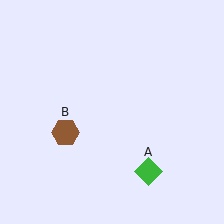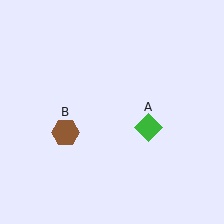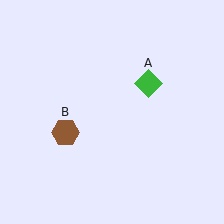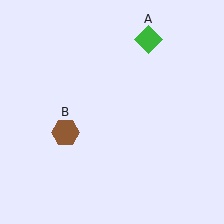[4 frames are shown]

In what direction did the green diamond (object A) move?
The green diamond (object A) moved up.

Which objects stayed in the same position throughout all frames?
Brown hexagon (object B) remained stationary.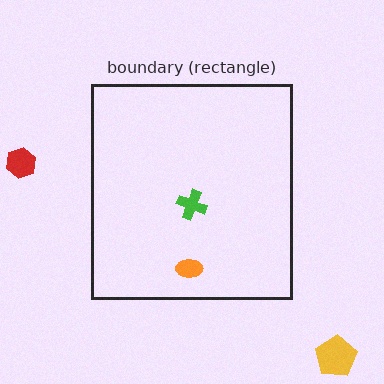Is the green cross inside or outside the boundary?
Inside.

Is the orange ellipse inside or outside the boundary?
Inside.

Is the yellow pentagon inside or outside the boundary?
Outside.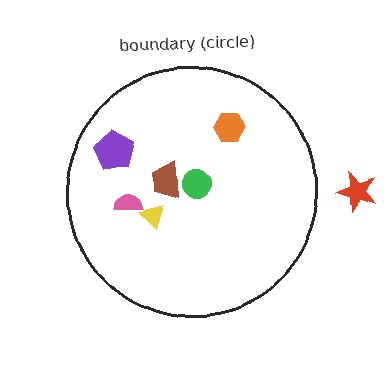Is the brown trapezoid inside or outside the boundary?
Inside.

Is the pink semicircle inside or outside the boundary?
Inside.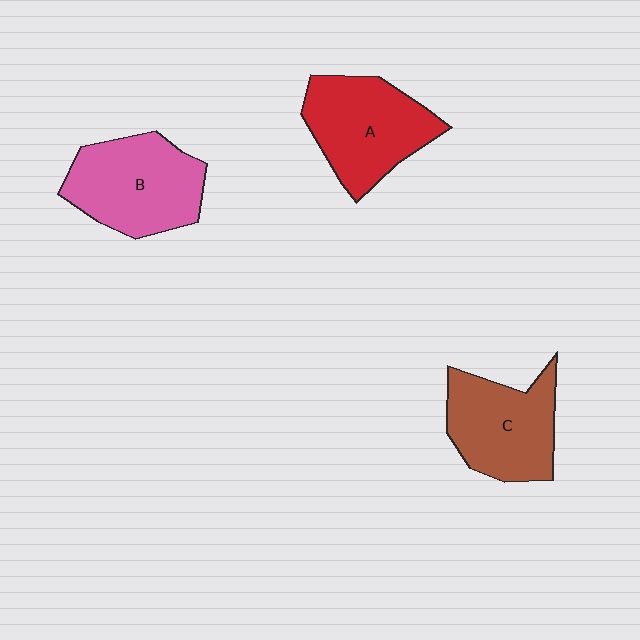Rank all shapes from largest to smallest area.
From largest to smallest: B (pink), A (red), C (brown).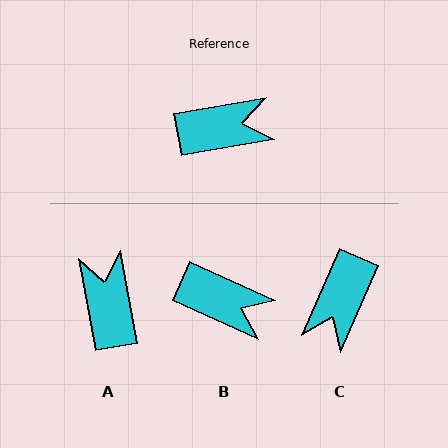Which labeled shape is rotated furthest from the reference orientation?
C, about 123 degrees away.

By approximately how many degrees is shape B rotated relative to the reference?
Approximately 34 degrees clockwise.